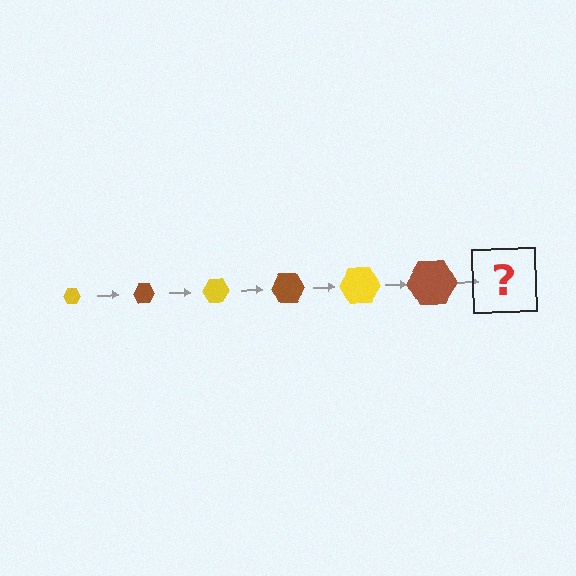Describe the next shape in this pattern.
It should be a yellow hexagon, larger than the previous one.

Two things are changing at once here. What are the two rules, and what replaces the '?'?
The two rules are that the hexagon grows larger each step and the color cycles through yellow and brown. The '?' should be a yellow hexagon, larger than the previous one.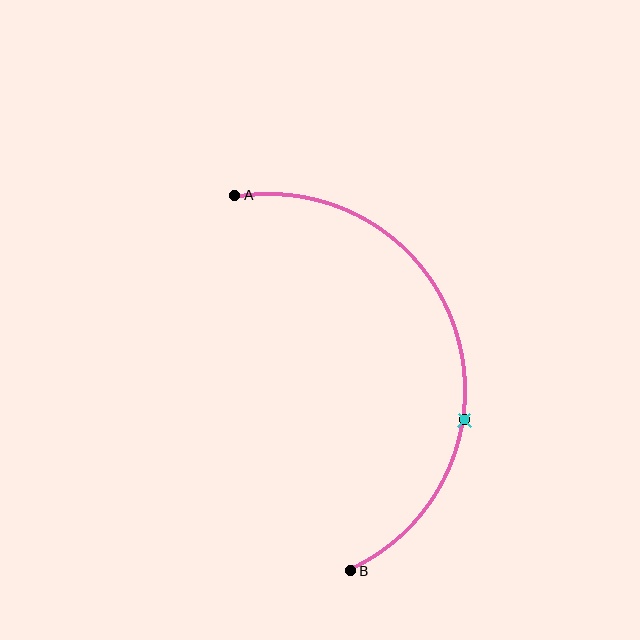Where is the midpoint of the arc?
The arc midpoint is the point on the curve farthest from the straight line joining A and B. It sits to the right of that line.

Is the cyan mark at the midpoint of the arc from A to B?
No. The cyan mark lies on the arc but is closer to endpoint B. The arc midpoint would be at the point on the curve equidistant along the arc from both A and B.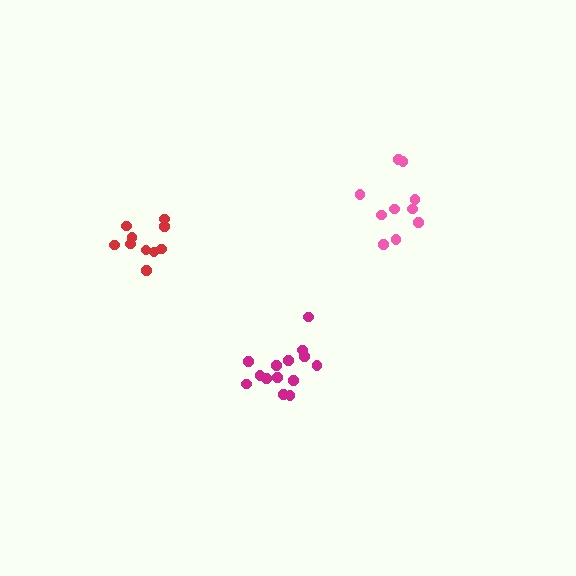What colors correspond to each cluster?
The clusters are colored: pink, magenta, red.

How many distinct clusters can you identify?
There are 3 distinct clusters.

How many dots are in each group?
Group 1: 10 dots, Group 2: 14 dots, Group 3: 10 dots (34 total).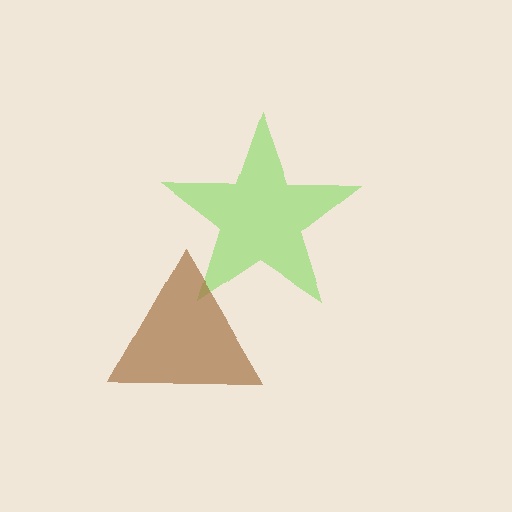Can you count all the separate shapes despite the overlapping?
Yes, there are 2 separate shapes.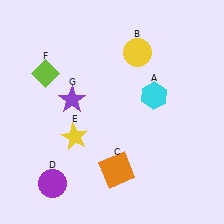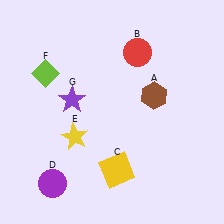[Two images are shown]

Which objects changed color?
A changed from cyan to brown. B changed from yellow to red. C changed from orange to yellow.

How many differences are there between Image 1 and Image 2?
There are 3 differences between the two images.